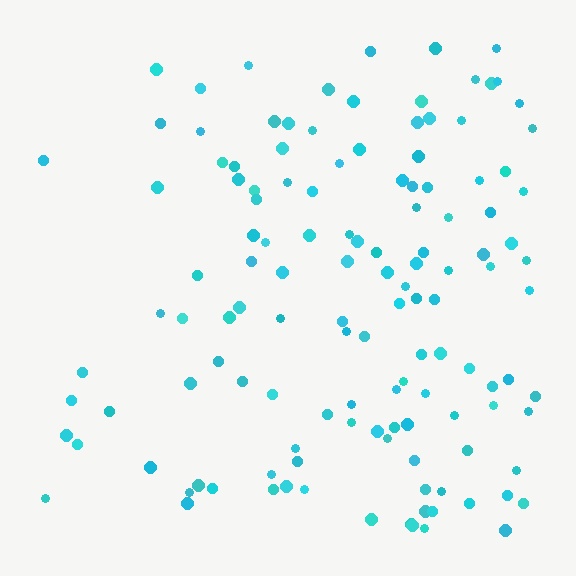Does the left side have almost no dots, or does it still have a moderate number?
Still a moderate number, just noticeably fewer than the right.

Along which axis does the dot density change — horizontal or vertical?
Horizontal.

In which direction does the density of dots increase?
From left to right, with the right side densest.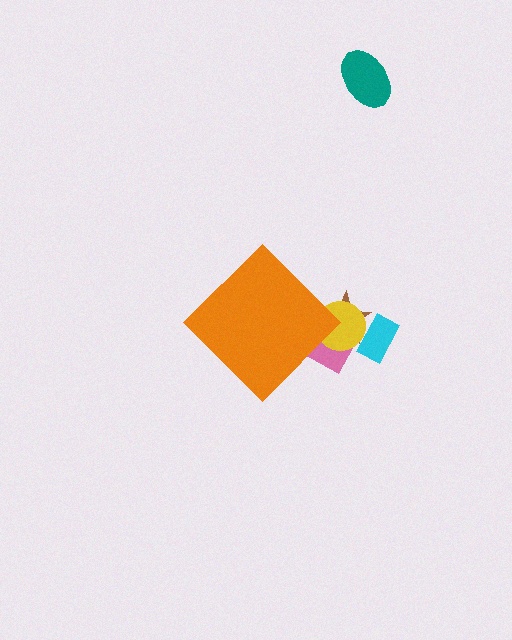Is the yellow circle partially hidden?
Yes, the yellow circle is partially hidden behind the orange diamond.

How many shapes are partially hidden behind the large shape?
3 shapes are partially hidden.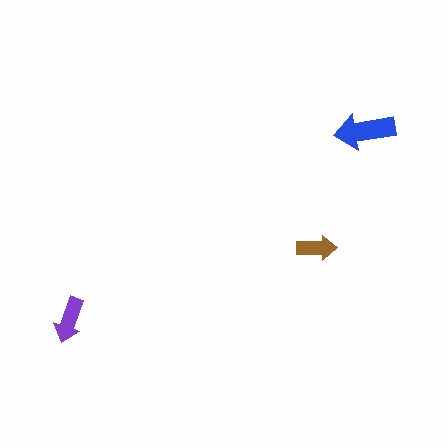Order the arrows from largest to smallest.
the blue one, the purple one, the brown one.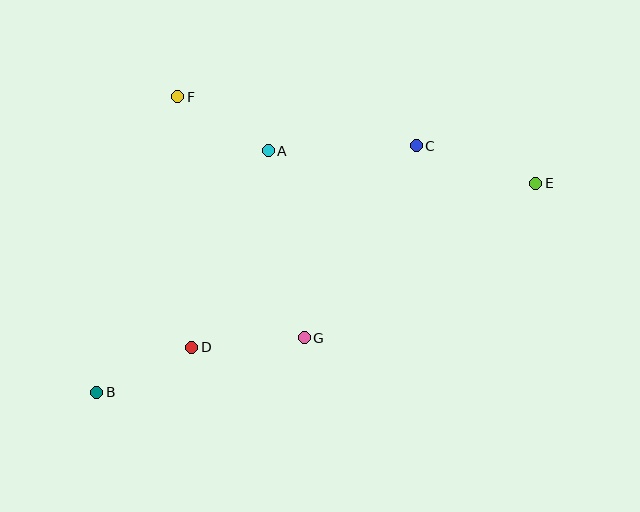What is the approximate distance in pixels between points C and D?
The distance between C and D is approximately 302 pixels.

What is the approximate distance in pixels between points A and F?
The distance between A and F is approximately 106 pixels.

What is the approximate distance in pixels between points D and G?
The distance between D and G is approximately 113 pixels.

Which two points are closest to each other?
Points B and D are closest to each other.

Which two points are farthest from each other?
Points B and E are farthest from each other.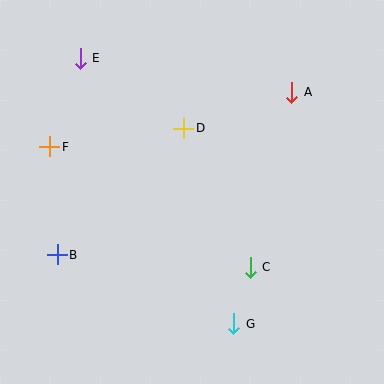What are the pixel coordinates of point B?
Point B is at (57, 255).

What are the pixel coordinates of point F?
Point F is at (50, 147).